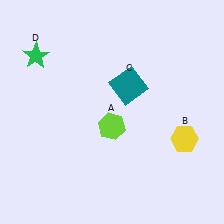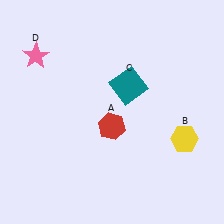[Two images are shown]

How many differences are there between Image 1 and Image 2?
There are 2 differences between the two images.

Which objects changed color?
A changed from lime to red. D changed from green to pink.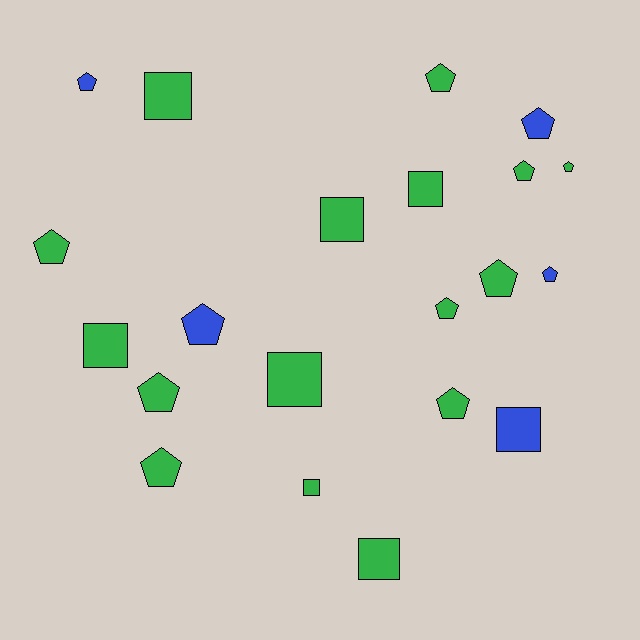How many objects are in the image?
There are 21 objects.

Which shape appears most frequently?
Pentagon, with 13 objects.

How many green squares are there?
There are 7 green squares.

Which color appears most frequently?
Green, with 16 objects.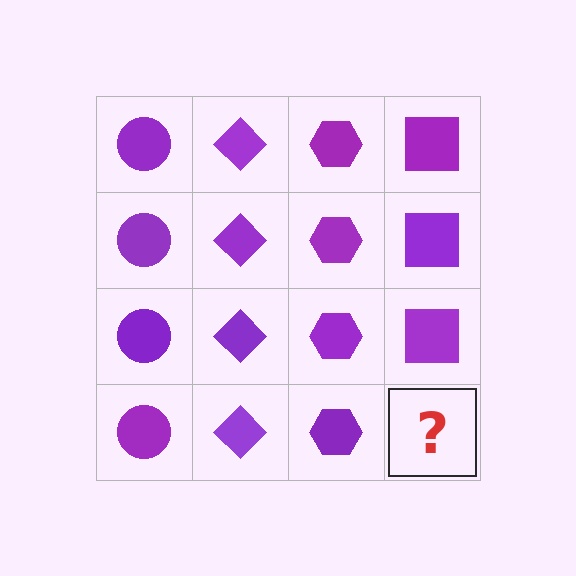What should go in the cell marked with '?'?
The missing cell should contain a purple square.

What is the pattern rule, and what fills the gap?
The rule is that each column has a consistent shape. The gap should be filled with a purple square.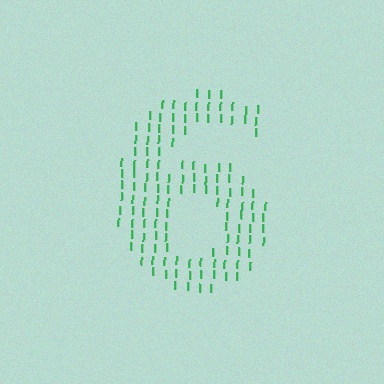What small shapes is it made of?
It is made of small letter I's.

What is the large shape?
The large shape is the digit 6.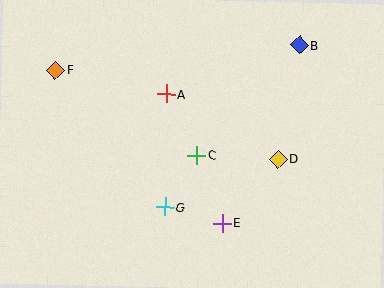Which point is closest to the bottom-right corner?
Point D is closest to the bottom-right corner.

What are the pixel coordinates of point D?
Point D is at (278, 159).